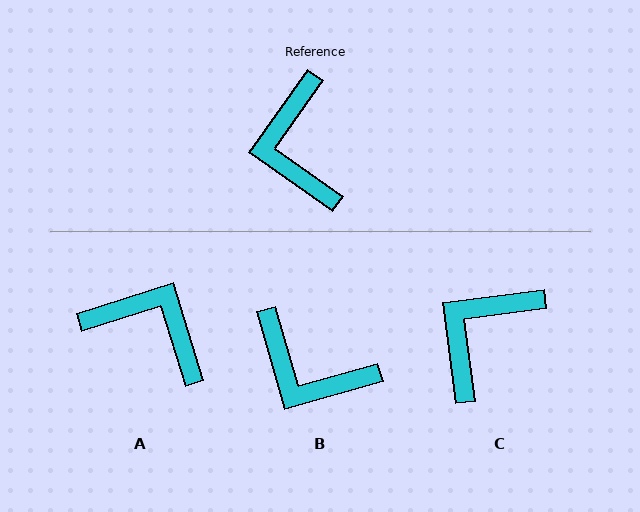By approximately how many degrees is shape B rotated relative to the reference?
Approximately 51 degrees counter-clockwise.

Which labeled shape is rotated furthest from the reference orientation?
A, about 128 degrees away.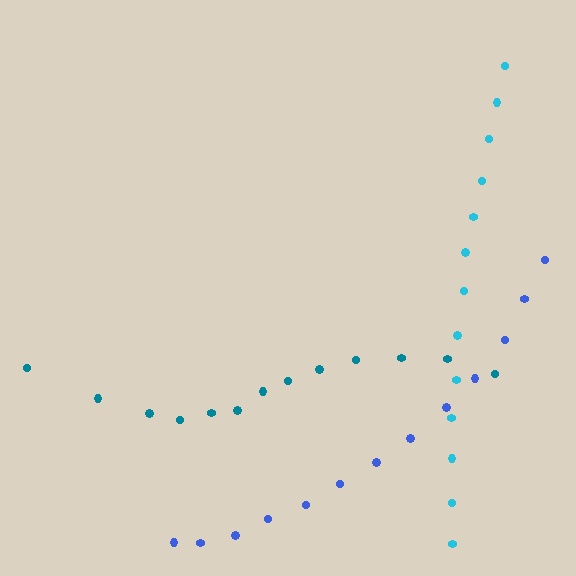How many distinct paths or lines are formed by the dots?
There are 3 distinct paths.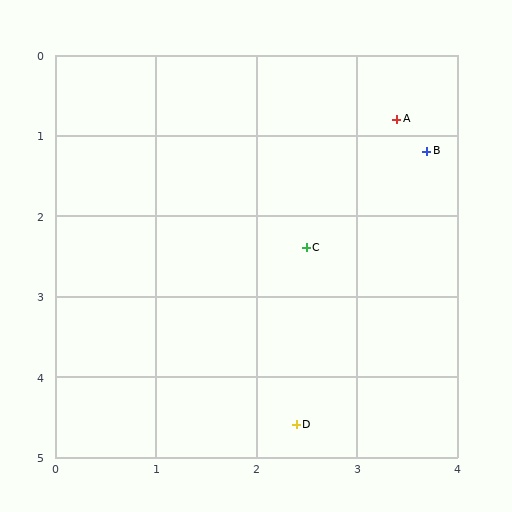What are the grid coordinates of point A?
Point A is at approximately (3.4, 0.8).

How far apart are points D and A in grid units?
Points D and A are about 3.9 grid units apart.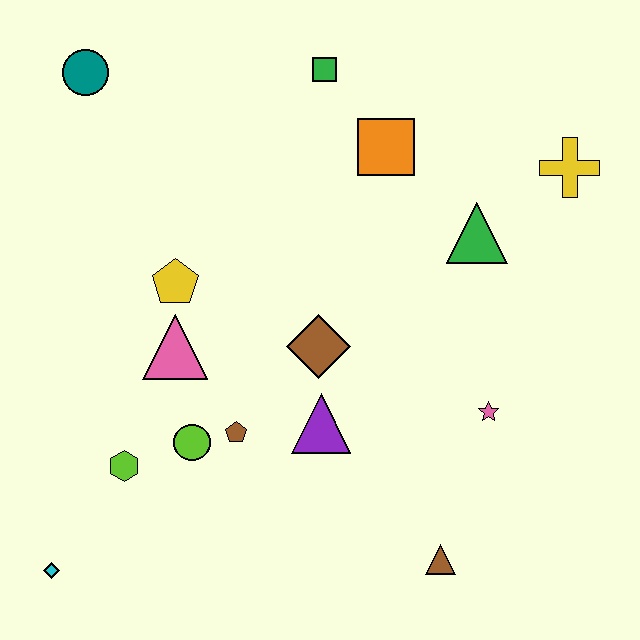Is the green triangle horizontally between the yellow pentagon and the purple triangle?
No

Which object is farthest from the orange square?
The cyan diamond is farthest from the orange square.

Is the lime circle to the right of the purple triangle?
No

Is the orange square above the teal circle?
No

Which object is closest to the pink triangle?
The yellow pentagon is closest to the pink triangle.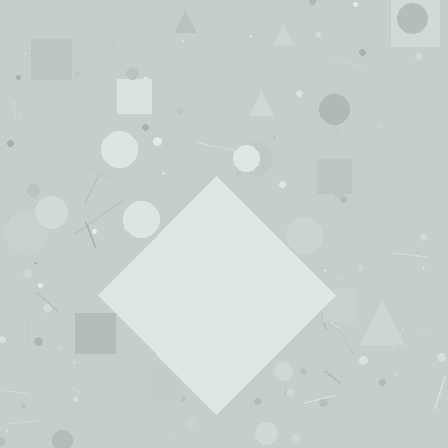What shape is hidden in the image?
A diamond is hidden in the image.